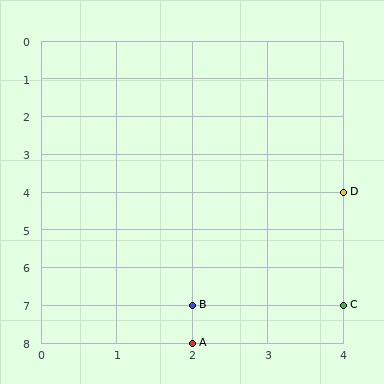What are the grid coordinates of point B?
Point B is at grid coordinates (2, 7).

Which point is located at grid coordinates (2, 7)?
Point B is at (2, 7).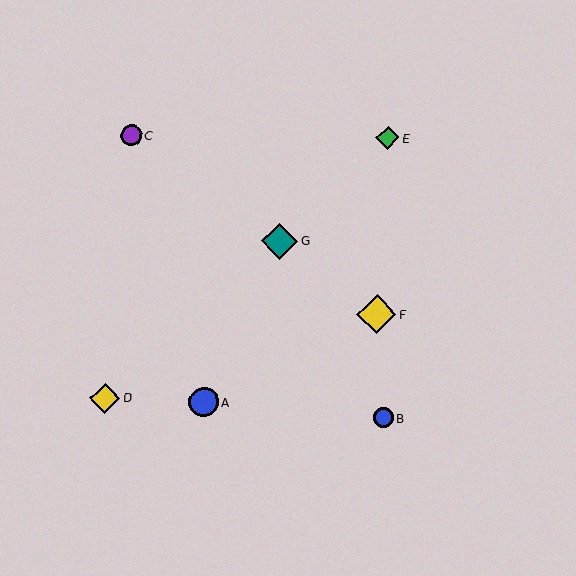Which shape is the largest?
The yellow diamond (labeled F) is the largest.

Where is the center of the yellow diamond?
The center of the yellow diamond is at (377, 314).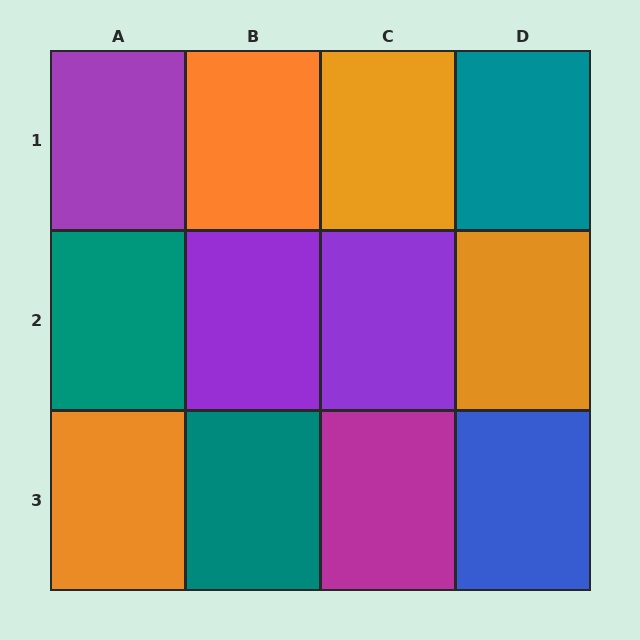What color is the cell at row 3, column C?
Magenta.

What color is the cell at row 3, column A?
Orange.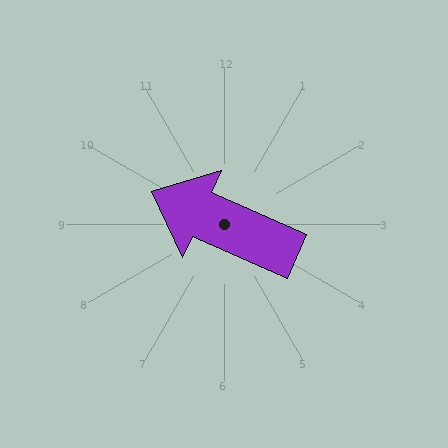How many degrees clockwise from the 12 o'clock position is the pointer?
Approximately 294 degrees.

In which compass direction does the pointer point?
Northwest.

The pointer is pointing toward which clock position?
Roughly 10 o'clock.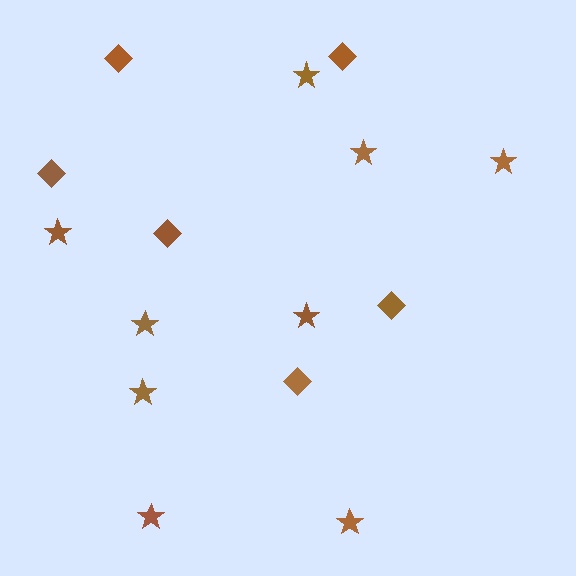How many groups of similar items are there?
There are 2 groups: one group of diamonds (6) and one group of stars (9).